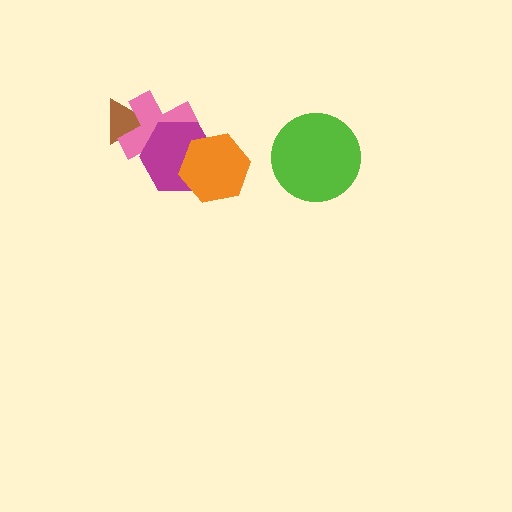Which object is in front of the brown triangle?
The pink cross is in front of the brown triangle.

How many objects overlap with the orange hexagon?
2 objects overlap with the orange hexagon.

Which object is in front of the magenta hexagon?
The orange hexagon is in front of the magenta hexagon.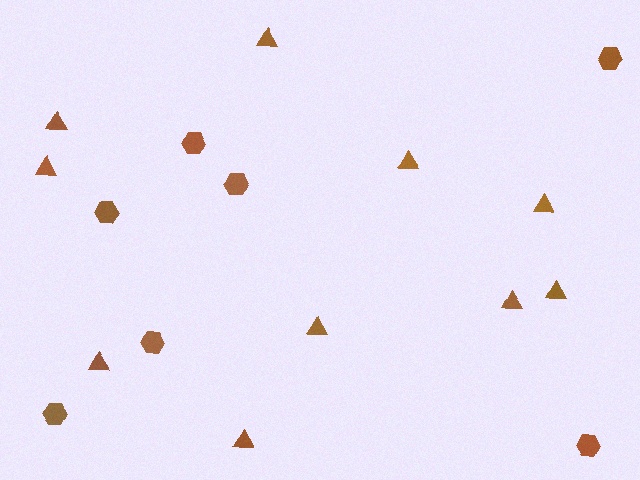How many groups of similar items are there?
There are 2 groups: one group of triangles (10) and one group of hexagons (7).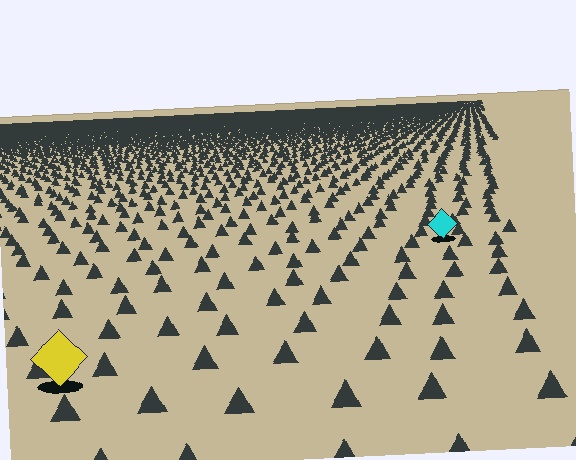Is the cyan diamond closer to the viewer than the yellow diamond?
No. The yellow diamond is closer — you can tell from the texture gradient: the ground texture is coarser near it.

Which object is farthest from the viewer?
The cyan diamond is farthest from the viewer. It appears smaller and the ground texture around it is denser.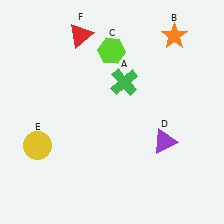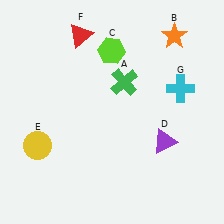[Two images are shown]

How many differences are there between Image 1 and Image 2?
There is 1 difference between the two images.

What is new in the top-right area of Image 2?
A cyan cross (G) was added in the top-right area of Image 2.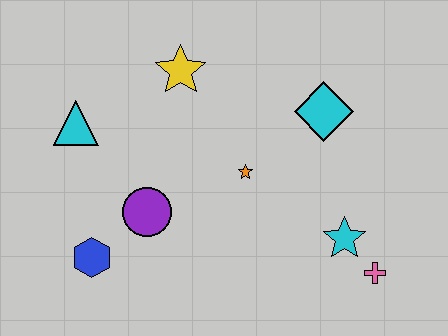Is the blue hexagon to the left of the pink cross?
Yes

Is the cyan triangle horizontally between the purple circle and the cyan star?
No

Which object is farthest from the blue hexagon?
The pink cross is farthest from the blue hexagon.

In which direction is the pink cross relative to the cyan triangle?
The pink cross is to the right of the cyan triangle.